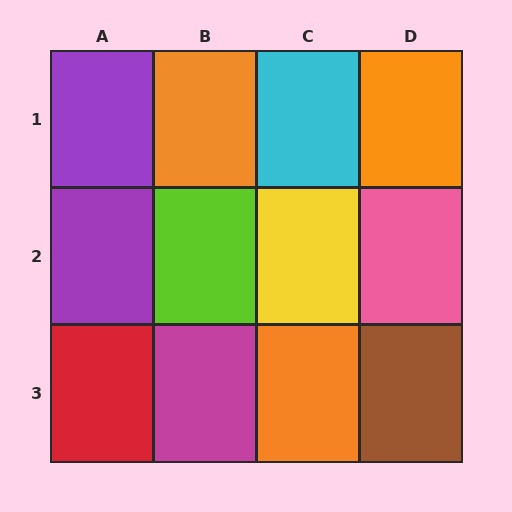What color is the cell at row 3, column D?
Brown.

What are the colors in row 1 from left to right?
Purple, orange, cyan, orange.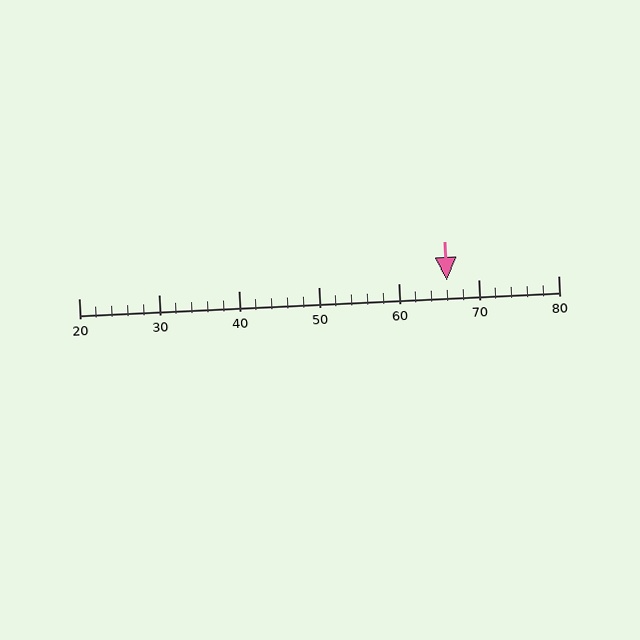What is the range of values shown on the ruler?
The ruler shows values from 20 to 80.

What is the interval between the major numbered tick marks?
The major tick marks are spaced 10 units apart.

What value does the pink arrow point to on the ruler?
The pink arrow points to approximately 66.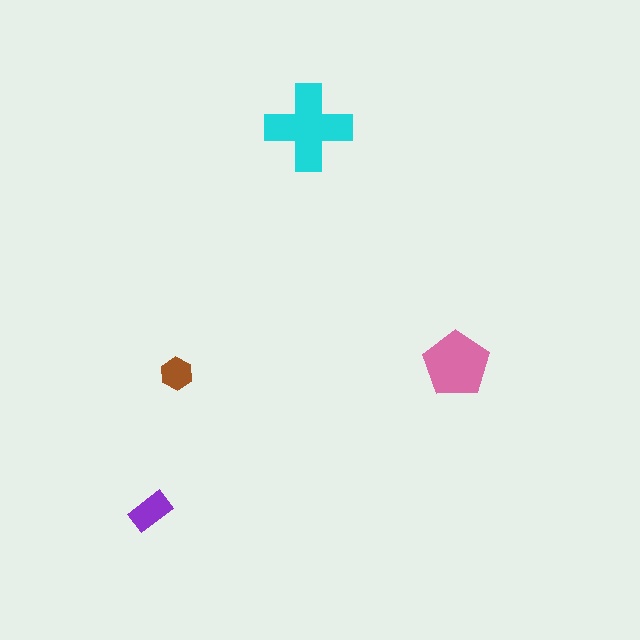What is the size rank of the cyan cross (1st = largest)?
1st.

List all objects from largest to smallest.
The cyan cross, the pink pentagon, the purple rectangle, the brown hexagon.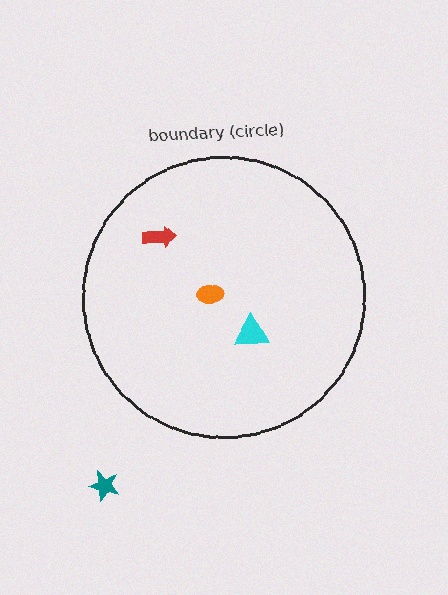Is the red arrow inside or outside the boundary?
Inside.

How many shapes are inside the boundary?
3 inside, 1 outside.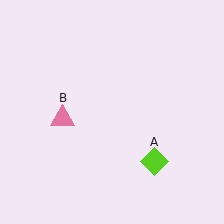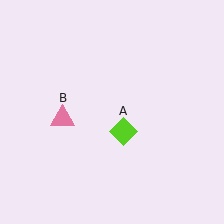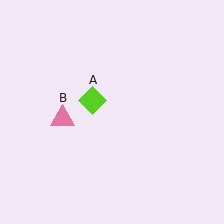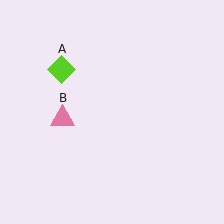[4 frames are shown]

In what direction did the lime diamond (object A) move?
The lime diamond (object A) moved up and to the left.